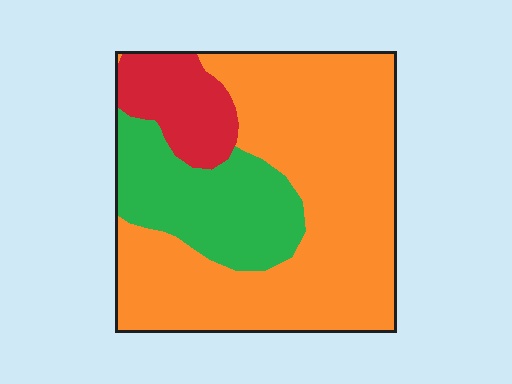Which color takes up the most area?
Orange, at roughly 65%.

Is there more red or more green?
Green.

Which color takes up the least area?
Red, at roughly 15%.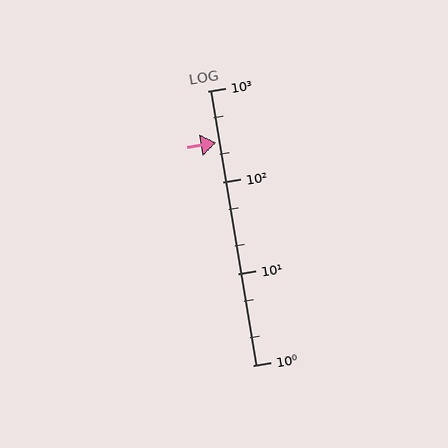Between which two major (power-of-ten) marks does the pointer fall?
The pointer is between 100 and 1000.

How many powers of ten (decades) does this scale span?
The scale spans 3 decades, from 1 to 1000.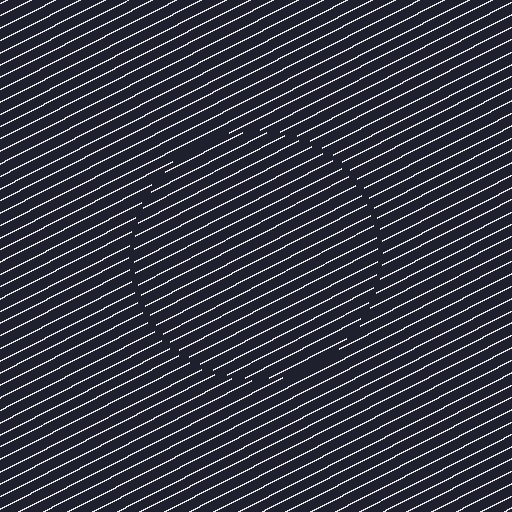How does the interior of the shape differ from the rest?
The interior of the shape contains the same grating, shifted by half a period — the contour is defined by the phase discontinuity where line-ends from the inner and outer gratings abut.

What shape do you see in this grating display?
An illusory circle. The interior of the shape contains the same grating, shifted by half a period — the contour is defined by the phase discontinuity where line-ends from the inner and outer gratings abut.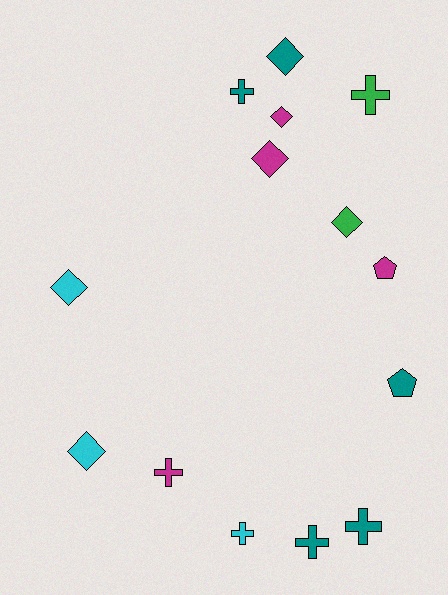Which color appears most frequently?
Teal, with 5 objects.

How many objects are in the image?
There are 14 objects.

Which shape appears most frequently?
Cross, with 6 objects.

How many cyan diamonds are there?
There are 2 cyan diamonds.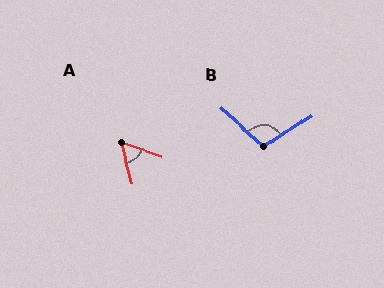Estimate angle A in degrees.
Approximately 56 degrees.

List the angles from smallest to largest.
A (56°), B (104°).